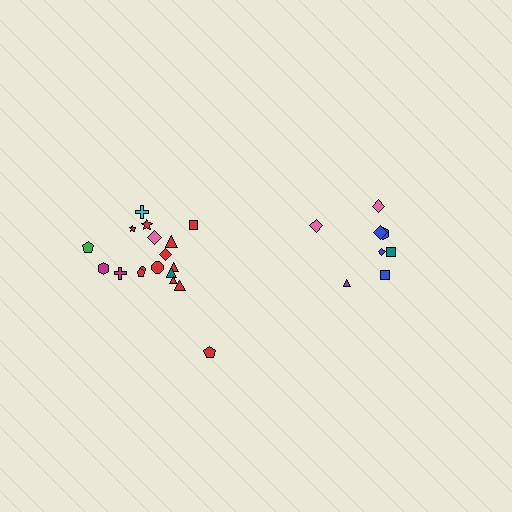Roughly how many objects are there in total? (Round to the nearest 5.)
Roughly 25 objects in total.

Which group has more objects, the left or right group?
The left group.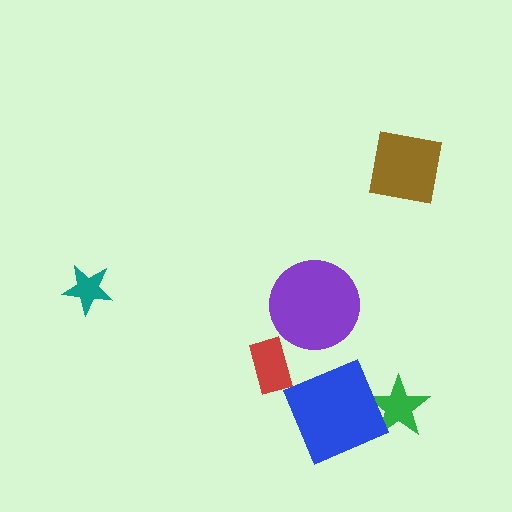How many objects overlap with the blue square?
1 object overlaps with the blue square.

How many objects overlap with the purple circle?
0 objects overlap with the purple circle.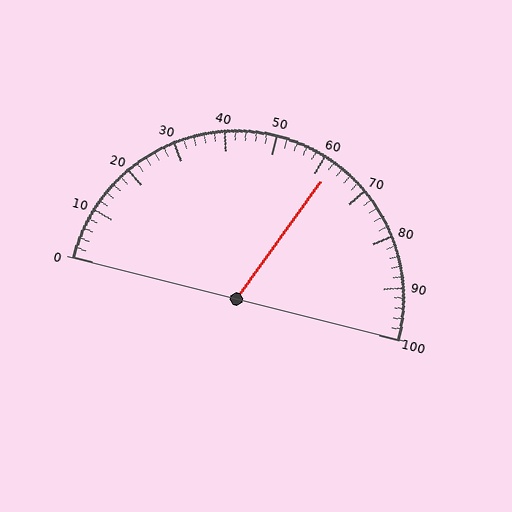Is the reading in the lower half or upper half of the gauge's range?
The reading is in the upper half of the range (0 to 100).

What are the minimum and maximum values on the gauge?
The gauge ranges from 0 to 100.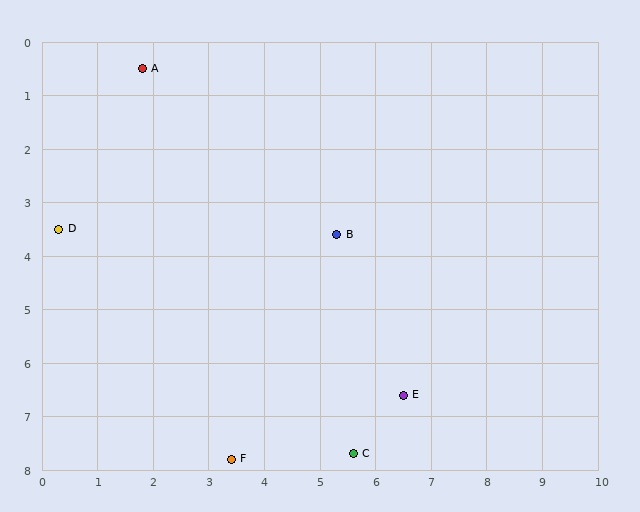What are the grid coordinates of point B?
Point B is at approximately (5.3, 3.6).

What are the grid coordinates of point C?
Point C is at approximately (5.6, 7.7).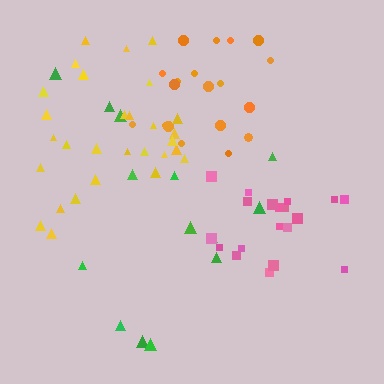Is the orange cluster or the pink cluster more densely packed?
Pink.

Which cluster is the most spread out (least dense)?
Green.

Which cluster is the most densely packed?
Yellow.